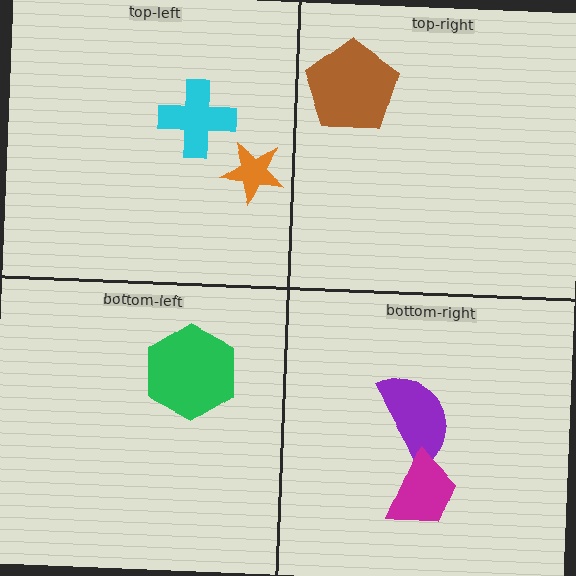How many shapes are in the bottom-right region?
2.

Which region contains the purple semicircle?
The bottom-right region.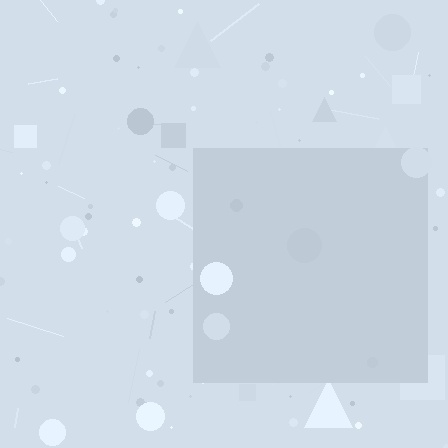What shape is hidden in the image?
A square is hidden in the image.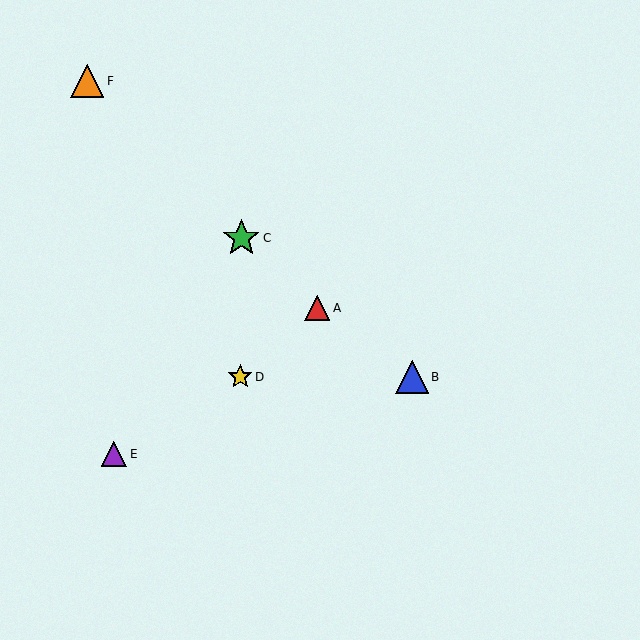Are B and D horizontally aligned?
Yes, both are at y≈377.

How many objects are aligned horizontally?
2 objects (B, D) are aligned horizontally.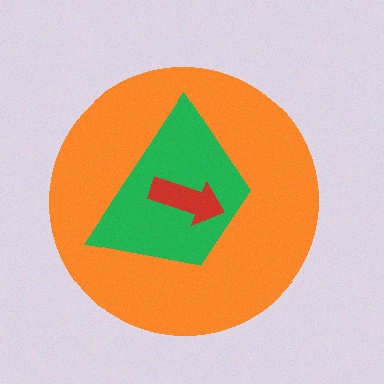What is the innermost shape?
The red arrow.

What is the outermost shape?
The orange circle.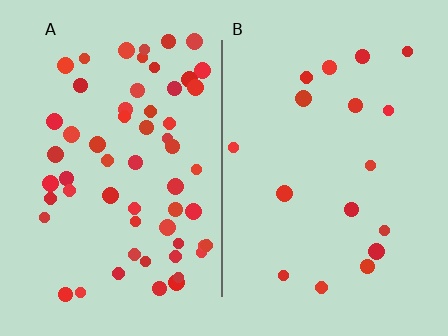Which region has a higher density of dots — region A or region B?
A (the left).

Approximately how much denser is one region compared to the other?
Approximately 3.4× — region A over region B.